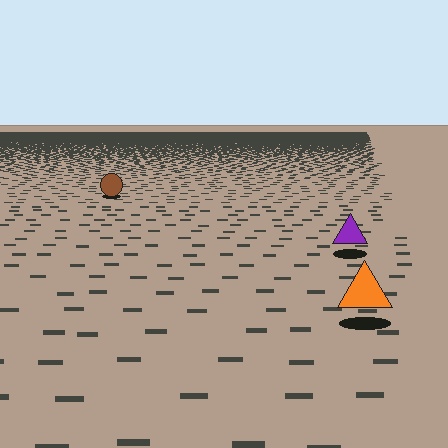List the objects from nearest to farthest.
From nearest to farthest: the orange triangle, the purple triangle, the brown circle.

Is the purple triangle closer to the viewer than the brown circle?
Yes. The purple triangle is closer — you can tell from the texture gradient: the ground texture is coarser near it.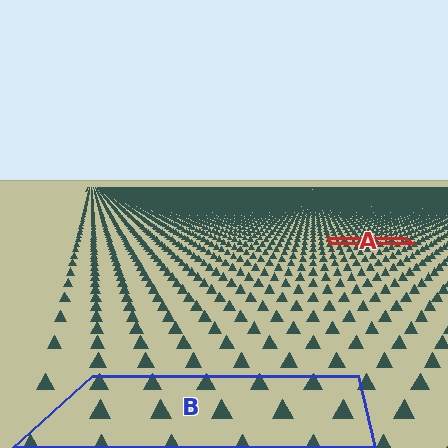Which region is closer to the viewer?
Region B is closer. The texture elements there are larger and more spread out.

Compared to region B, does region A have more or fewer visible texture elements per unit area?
Region A has more texture elements per unit area — they are packed more densely because it is farther away.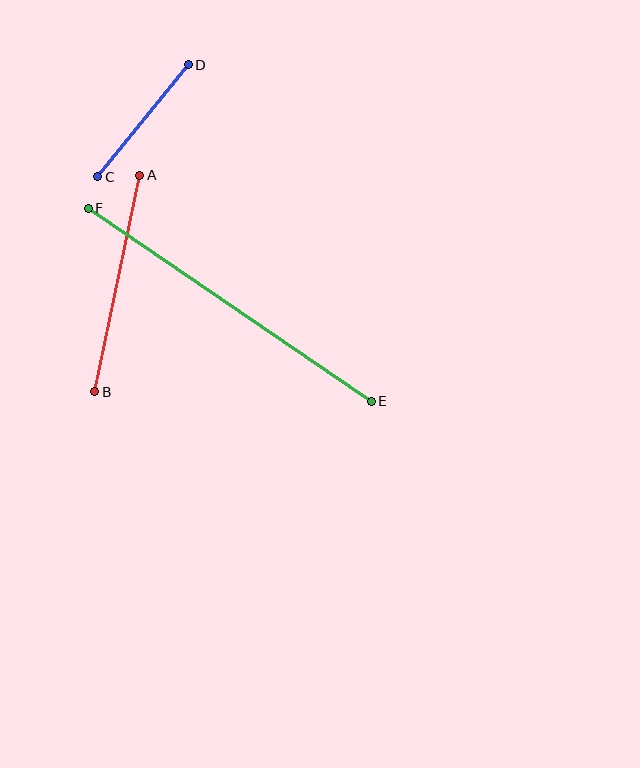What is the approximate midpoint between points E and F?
The midpoint is at approximately (230, 305) pixels.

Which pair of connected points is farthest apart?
Points E and F are farthest apart.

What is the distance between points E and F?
The distance is approximately 342 pixels.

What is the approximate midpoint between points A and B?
The midpoint is at approximately (117, 284) pixels.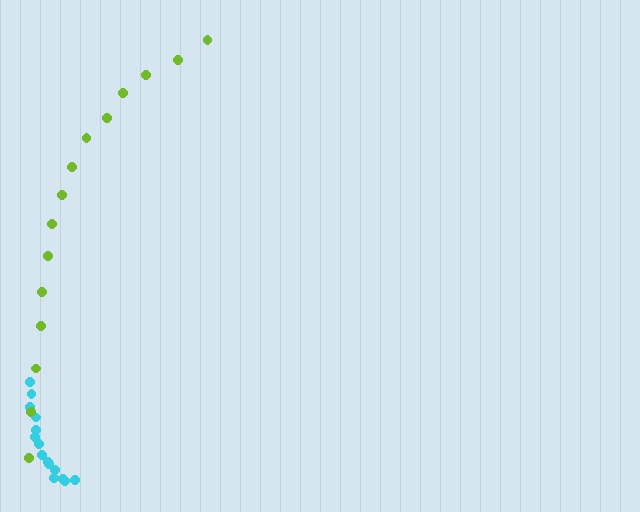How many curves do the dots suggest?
There are 2 distinct paths.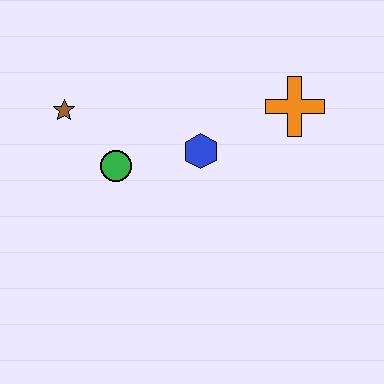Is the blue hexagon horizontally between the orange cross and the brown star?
Yes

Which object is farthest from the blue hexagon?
The brown star is farthest from the blue hexagon.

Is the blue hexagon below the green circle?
No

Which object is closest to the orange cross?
The blue hexagon is closest to the orange cross.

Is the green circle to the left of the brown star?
No